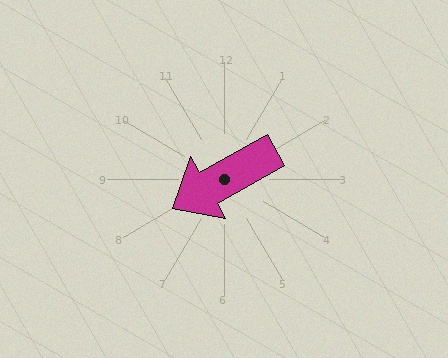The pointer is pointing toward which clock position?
Roughly 8 o'clock.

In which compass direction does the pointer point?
Southwest.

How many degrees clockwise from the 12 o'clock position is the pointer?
Approximately 241 degrees.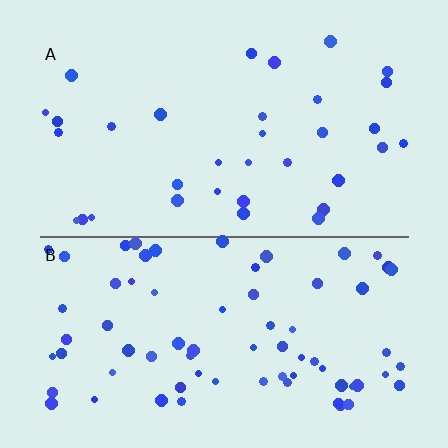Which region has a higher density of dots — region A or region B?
B (the bottom).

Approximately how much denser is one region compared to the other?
Approximately 2.2× — region B over region A.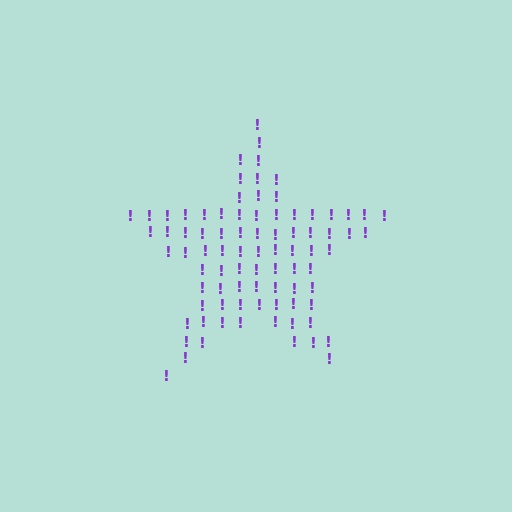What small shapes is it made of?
It is made of small exclamation marks.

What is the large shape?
The large shape is a star.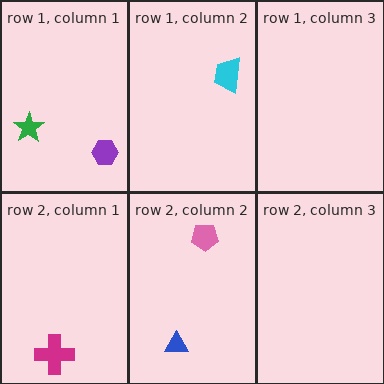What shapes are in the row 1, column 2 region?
The cyan trapezoid.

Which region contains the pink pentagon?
The row 2, column 2 region.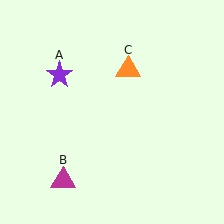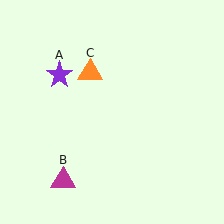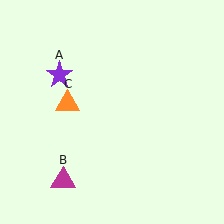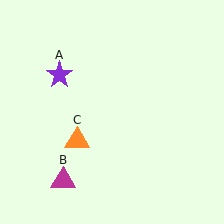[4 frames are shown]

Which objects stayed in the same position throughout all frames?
Purple star (object A) and magenta triangle (object B) remained stationary.